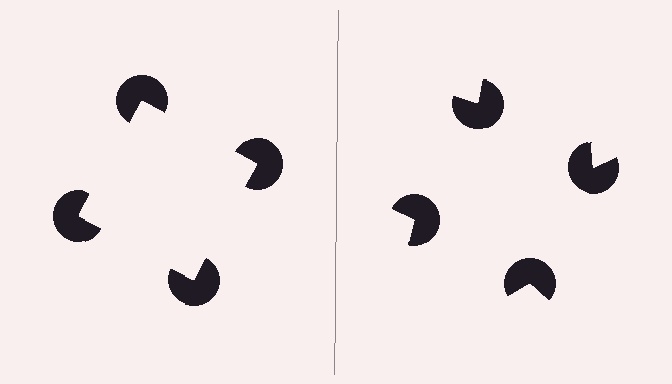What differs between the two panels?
The pac-man discs are positioned identically on both sides; only the wedge orientations differ. On the left they align to a square; on the right they are misaligned.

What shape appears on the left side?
An illusory square.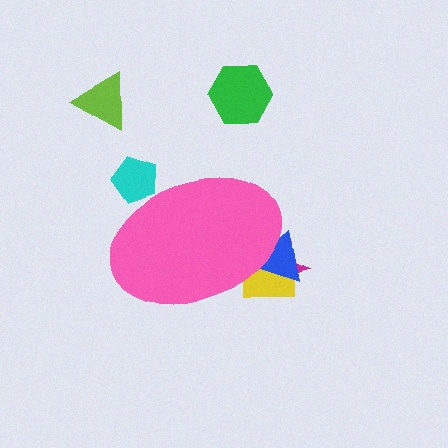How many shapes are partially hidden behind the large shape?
4 shapes are partially hidden.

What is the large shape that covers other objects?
A pink ellipse.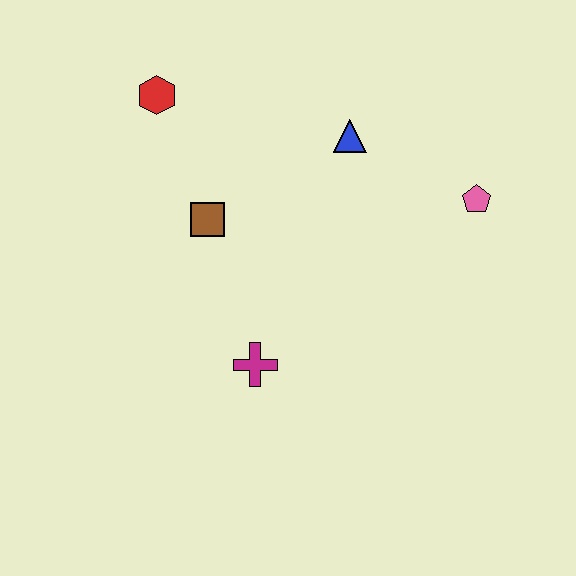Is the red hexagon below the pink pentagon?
No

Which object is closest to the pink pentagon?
The blue triangle is closest to the pink pentagon.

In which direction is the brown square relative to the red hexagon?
The brown square is below the red hexagon.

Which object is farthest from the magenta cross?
The red hexagon is farthest from the magenta cross.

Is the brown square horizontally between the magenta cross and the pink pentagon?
No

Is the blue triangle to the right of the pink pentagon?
No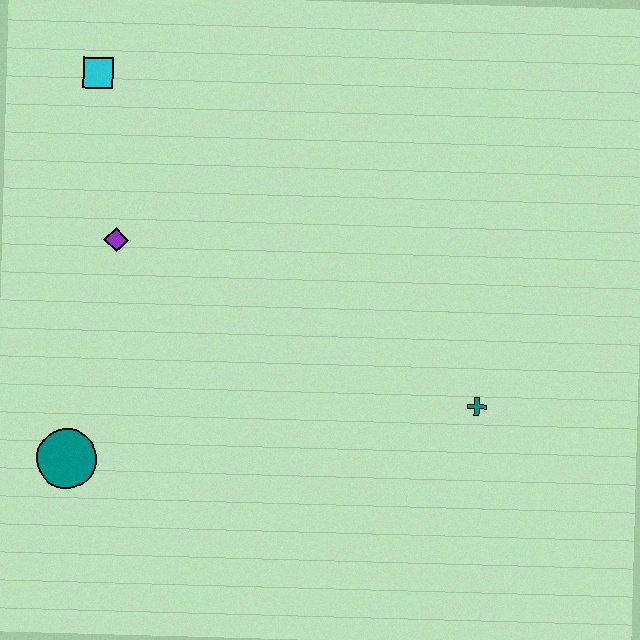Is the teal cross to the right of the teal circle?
Yes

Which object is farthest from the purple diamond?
The teal cross is farthest from the purple diamond.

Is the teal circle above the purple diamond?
No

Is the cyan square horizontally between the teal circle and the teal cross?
Yes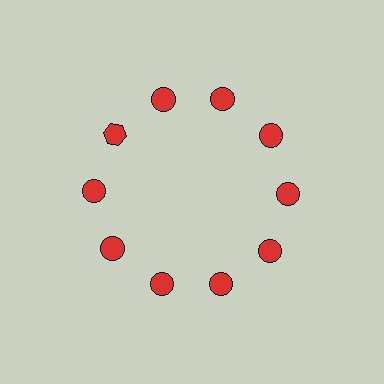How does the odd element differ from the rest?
It has a different shape: hexagon instead of circle.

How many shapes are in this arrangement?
There are 10 shapes arranged in a ring pattern.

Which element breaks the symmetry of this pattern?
The red hexagon at roughly the 10 o'clock position breaks the symmetry. All other shapes are red circles.